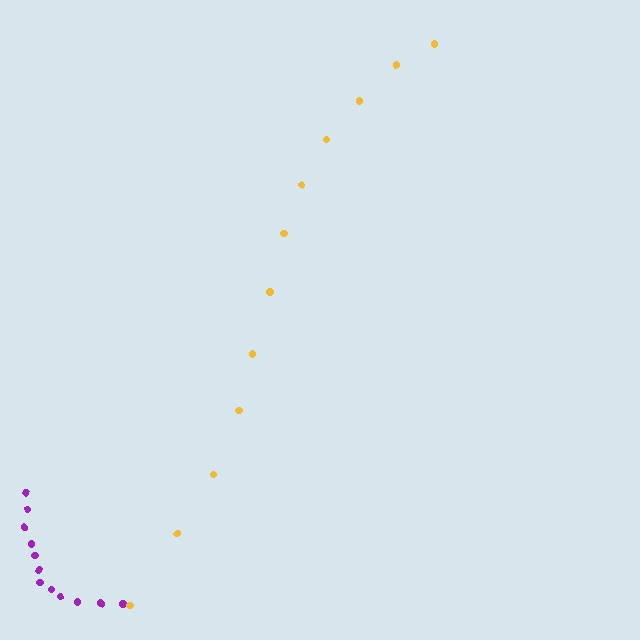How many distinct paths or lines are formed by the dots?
There are 2 distinct paths.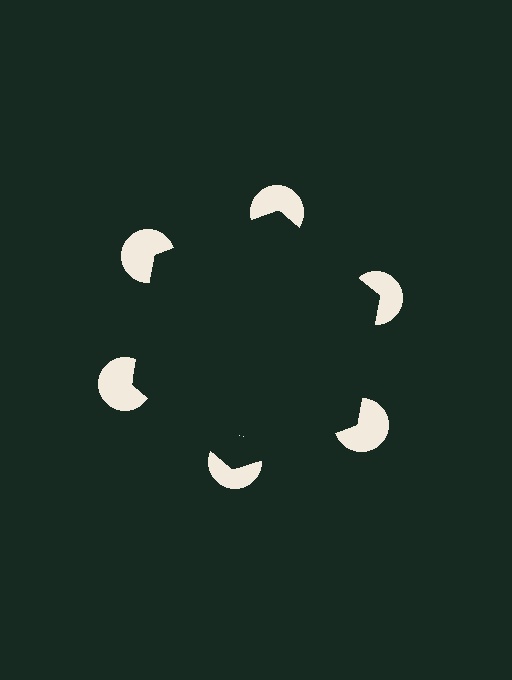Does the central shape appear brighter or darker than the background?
It typically appears slightly darker than the background, even though no actual brightness change is drawn.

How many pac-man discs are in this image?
There are 6 — one at each vertex of the illusory hexagon.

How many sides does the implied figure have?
6 sides.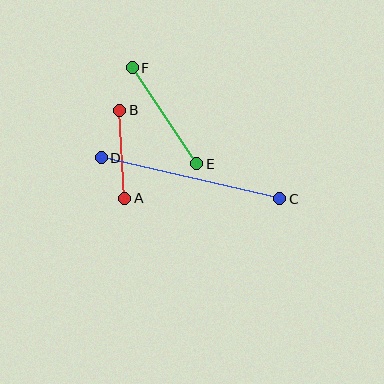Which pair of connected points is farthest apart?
Points C and D are farthest apart.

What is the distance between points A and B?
The distance is approximately 88 pixels.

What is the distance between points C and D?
The distance is approximately 183 pixels.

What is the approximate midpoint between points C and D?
The midpoint is at approximately (190, 178) pixels.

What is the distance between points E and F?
The distance is approximately 116 pixels.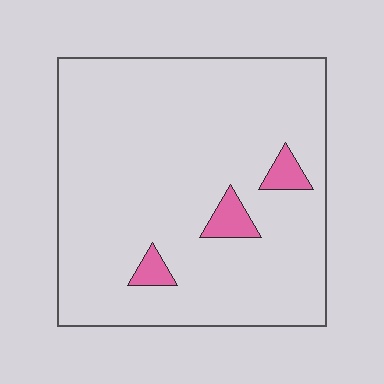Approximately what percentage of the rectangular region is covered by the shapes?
Approximately 5%.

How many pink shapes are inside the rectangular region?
3.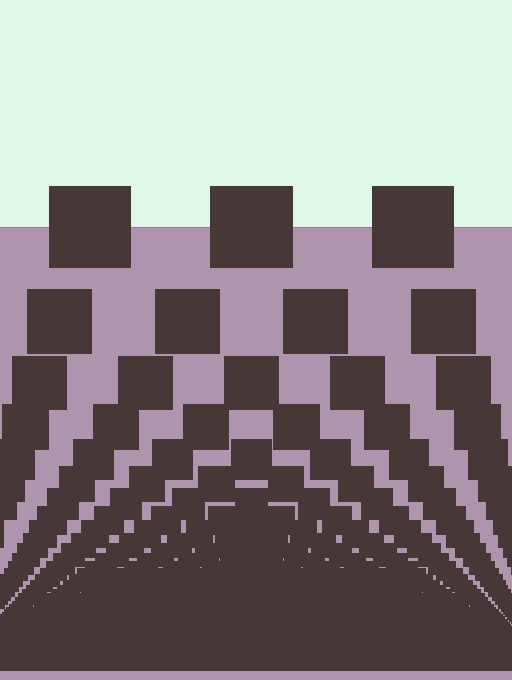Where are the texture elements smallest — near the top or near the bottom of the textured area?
Near the bottom.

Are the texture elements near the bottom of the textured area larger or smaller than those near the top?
Smaller. The gradient is inverted — elements near the bottom are smaller and denser.